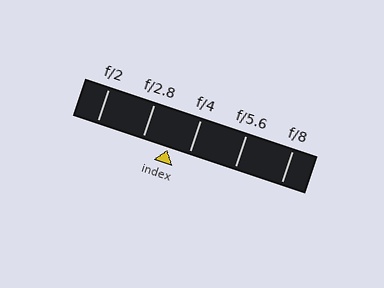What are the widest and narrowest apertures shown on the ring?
The widest aperture shown is f/2 and the narrowest is f/8.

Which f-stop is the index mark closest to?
The index mark is closest to f/4.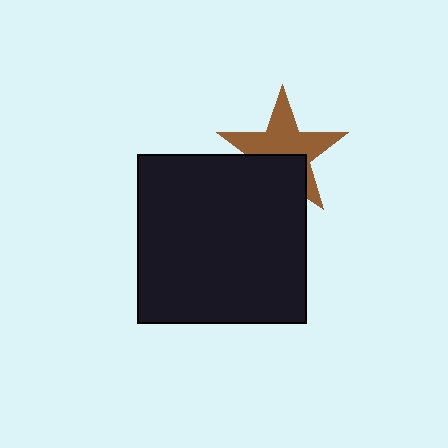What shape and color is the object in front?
The object in front is a black square.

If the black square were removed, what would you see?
You would see the complete brown star.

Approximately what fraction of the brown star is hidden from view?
Roughly 39% of the brown star is hidden behind the black square.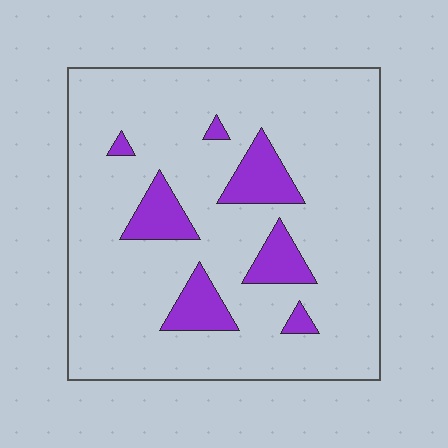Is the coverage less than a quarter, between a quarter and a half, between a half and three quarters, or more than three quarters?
Less than a quarter.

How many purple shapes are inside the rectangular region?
7.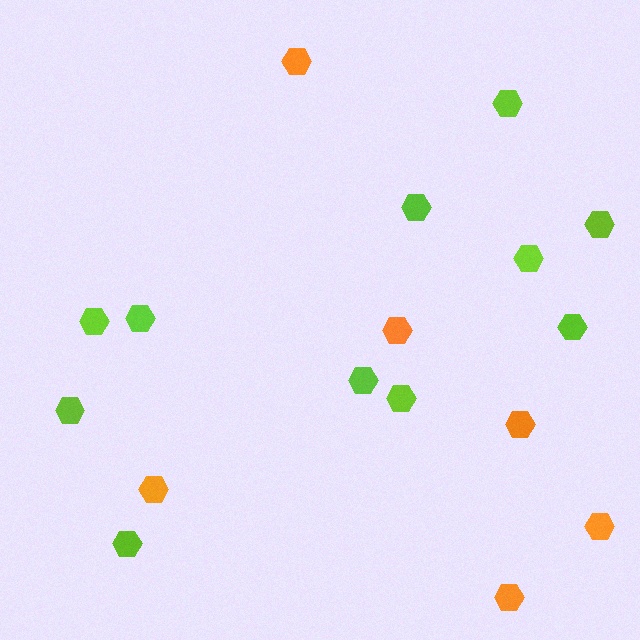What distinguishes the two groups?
There are 2 groups: one group of orange hexagons (6) and one group of lime hexagons (11).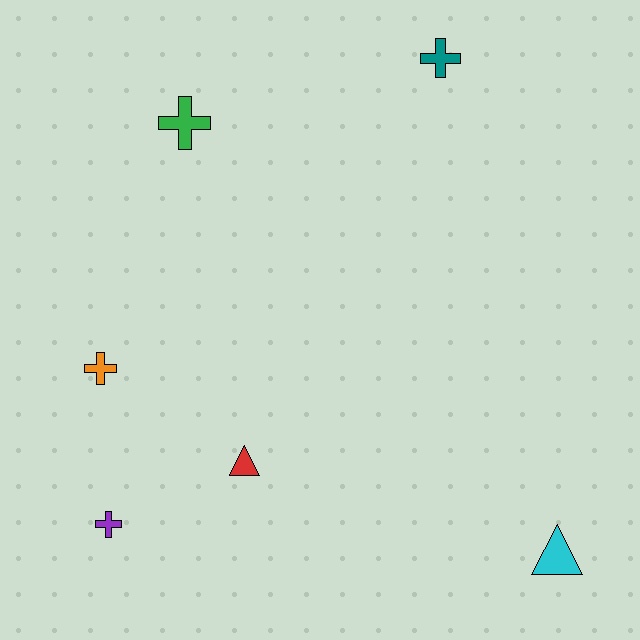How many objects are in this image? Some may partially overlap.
There are 6 objects.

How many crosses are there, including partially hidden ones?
There are 4 crosses.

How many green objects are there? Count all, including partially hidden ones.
There is 1 green object.